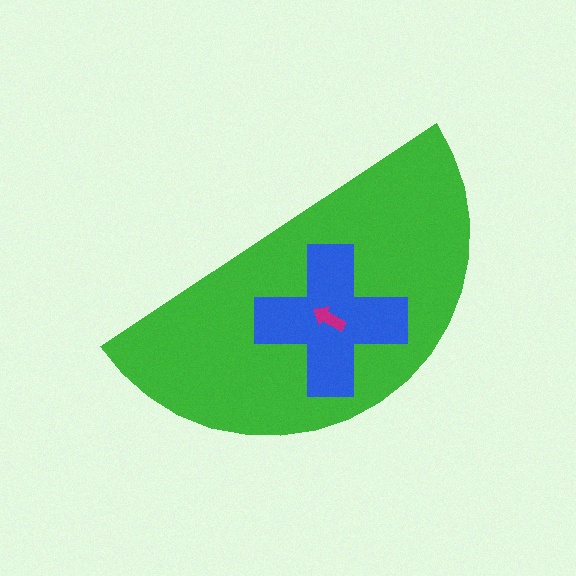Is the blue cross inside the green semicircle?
Yes.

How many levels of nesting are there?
3.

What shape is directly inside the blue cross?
The magenta arrow.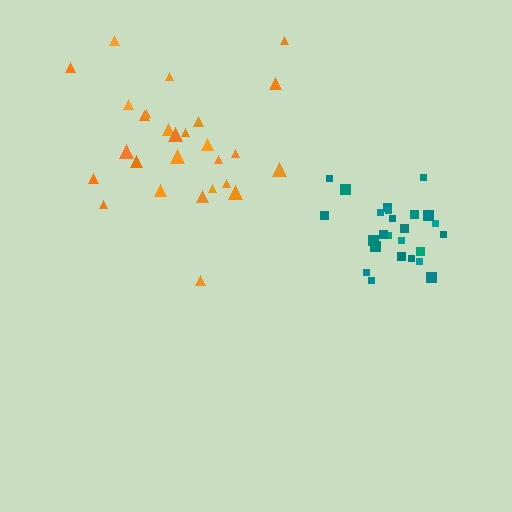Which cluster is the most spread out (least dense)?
Orange.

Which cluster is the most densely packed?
Teal.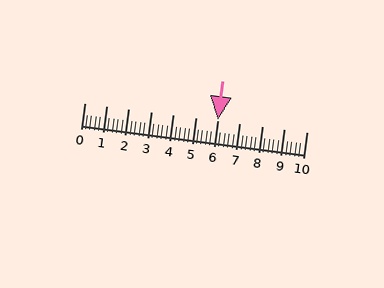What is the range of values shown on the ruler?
The ruler shows values from 0 to 10.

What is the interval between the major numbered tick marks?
The major tick marks are spaced 1 units apart.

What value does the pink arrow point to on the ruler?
The pink arrow points to approximately 6.0.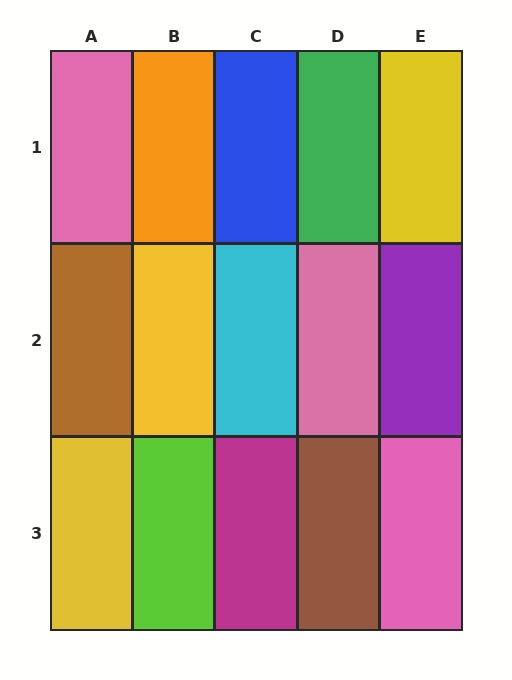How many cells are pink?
3 cells are pink.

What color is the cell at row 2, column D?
Pink.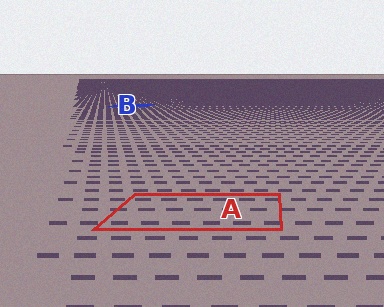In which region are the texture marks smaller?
The texture marks are smaller in region B, because it is farther away.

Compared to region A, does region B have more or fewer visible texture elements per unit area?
Region B has more texture elements per unit area — they are packed more densely because it is farther away.